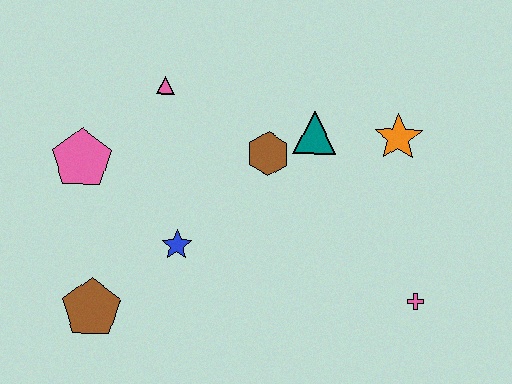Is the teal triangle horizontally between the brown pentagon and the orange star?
Yes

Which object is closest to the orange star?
The teal triangle is closest to the orange star.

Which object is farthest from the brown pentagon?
The orange star is farthest from the brown pentagon.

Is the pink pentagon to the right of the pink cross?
No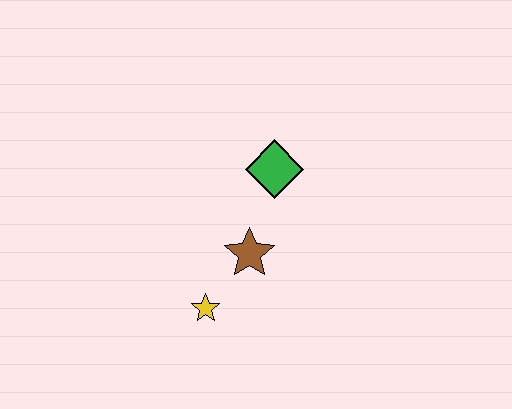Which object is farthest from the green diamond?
The yellow star is farthest from the green diamond.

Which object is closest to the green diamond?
The brown star is closest to the green diamond.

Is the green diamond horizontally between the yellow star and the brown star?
No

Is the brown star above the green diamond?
No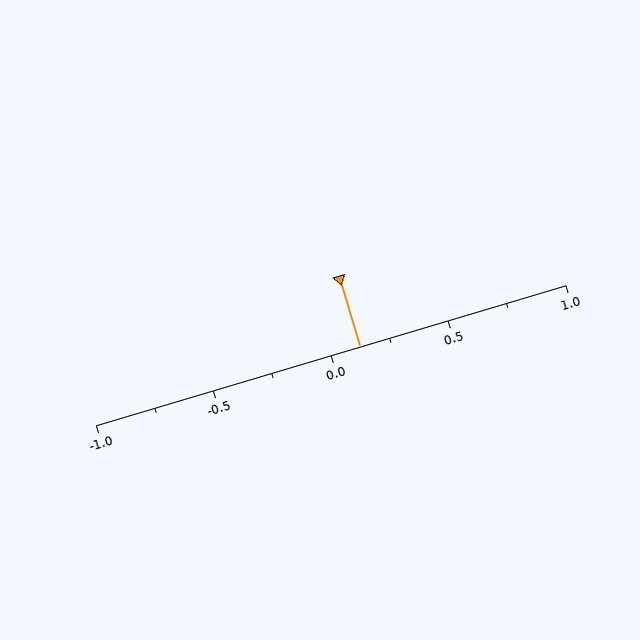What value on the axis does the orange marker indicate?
The marker indicates approximately 0.12.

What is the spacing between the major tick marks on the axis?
The major ticks are spaced 0.5 apart.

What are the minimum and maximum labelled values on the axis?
The axis runs from -1.0 to 1.0.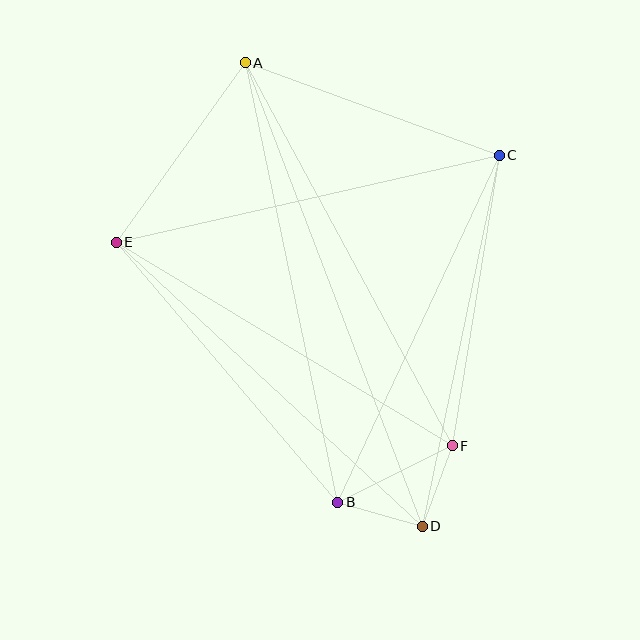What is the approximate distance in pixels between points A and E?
The distance between A and E is approximately 221 pixels.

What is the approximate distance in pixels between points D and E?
The distance between D and E is approximately 417 pixels.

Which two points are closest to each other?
Points D and F are closest to each other.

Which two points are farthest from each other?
Points A and D are farthest from each other.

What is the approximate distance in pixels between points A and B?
The distance between A and B is approximately 449 pixels.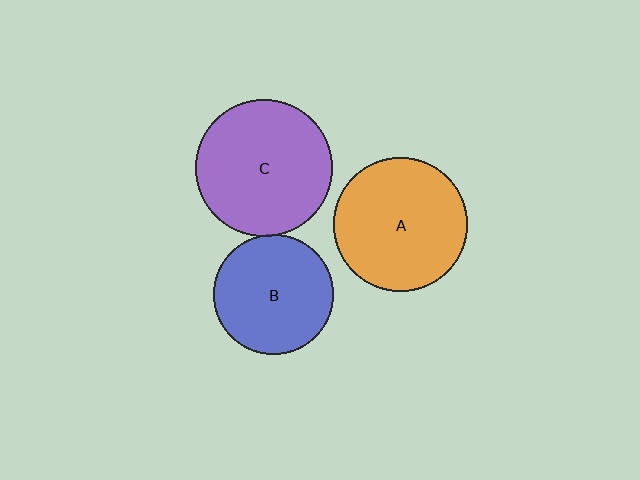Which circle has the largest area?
Circle C (purple).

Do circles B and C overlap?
Yes.